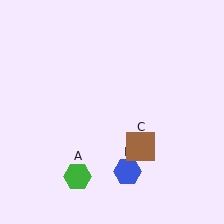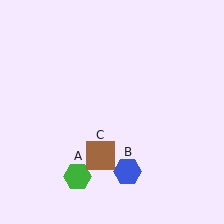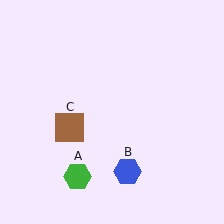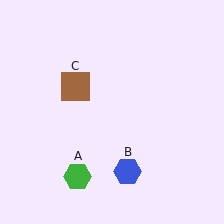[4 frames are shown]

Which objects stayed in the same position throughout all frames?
Green hexagon (object A) and blue hexagon (object B) remained stationary.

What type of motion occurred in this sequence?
The brown square (object C) rotated clockwise around the center of the scene.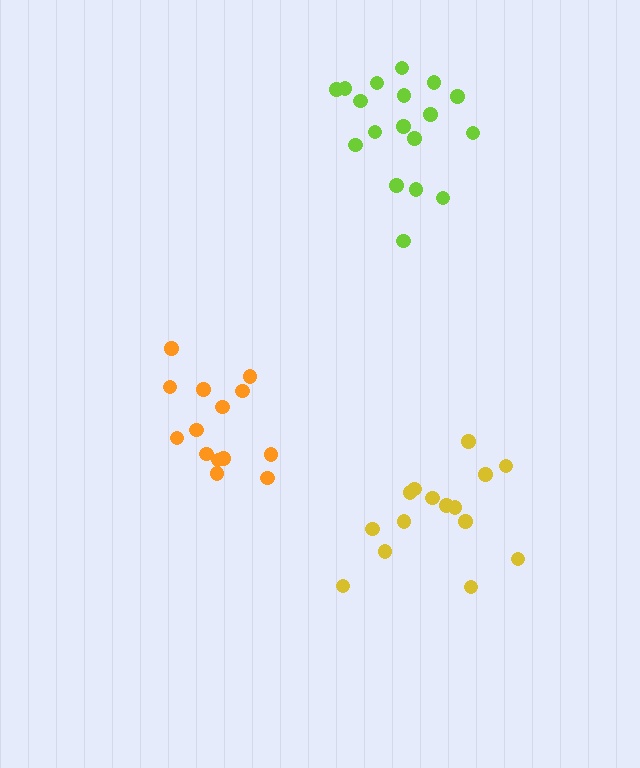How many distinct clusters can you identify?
There are 3 distinct clusters.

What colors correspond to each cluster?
The clusters are colored: lime, yellow, orange.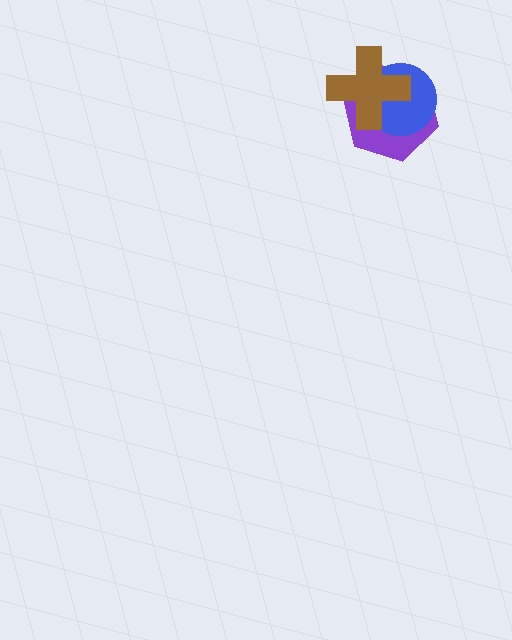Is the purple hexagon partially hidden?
Yes, it is partially covered by another shape.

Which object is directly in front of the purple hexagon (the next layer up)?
The blue circle is directly in front of the purple hexagon.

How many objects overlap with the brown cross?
2 objects overlap with the brown cross.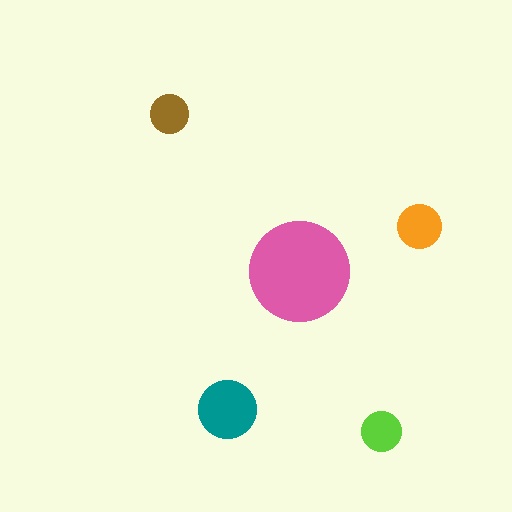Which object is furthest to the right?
The orange circle is rightmost.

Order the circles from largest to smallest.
the pink one, the teal one, the orange one, the lime one, the brown one.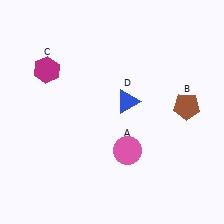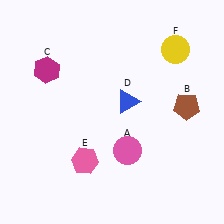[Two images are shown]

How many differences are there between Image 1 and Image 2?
There are 2 differences between the two images.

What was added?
A pink hexagon (E), a yellow circle (F) were added in Image 2.